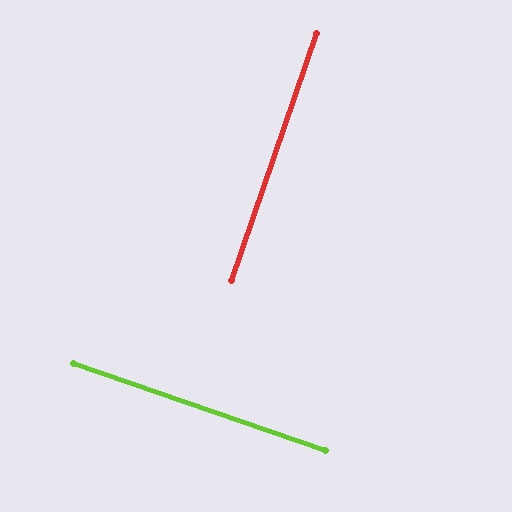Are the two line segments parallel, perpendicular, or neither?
Perpendicular — they meet at approximately 90°.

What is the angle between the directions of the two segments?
Approximately 90 degrees.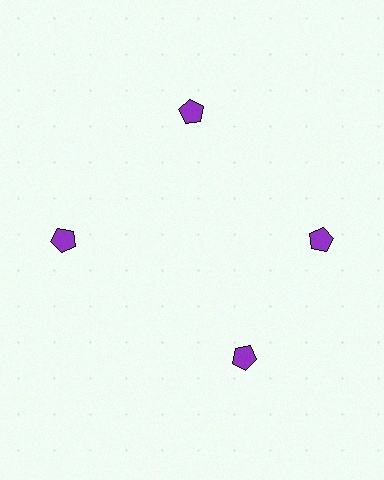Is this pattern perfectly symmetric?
No. The 4 purple pentagons are arranged in a ring, but one element near the 6 o'clock position is rotated out of alignment along the ring, breaking the 4-fold rotational symmetry.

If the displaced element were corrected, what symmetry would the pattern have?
It would have 4-fold rotational symmetry — the pattern would map onto itself every 90 degrees.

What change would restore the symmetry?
The symmetry would be restored by rotating it back into even spacing with its neighbors so that all 4 pentagons sit at equal angles and equal distance from the center.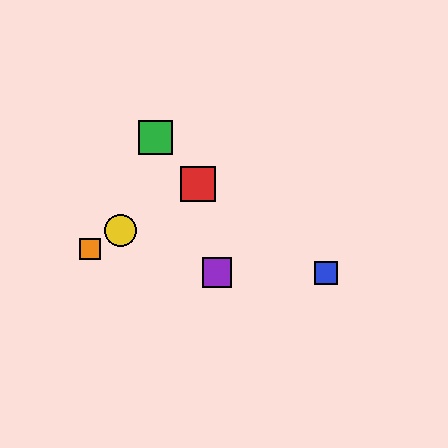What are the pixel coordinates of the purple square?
The purple square is at (217, 273).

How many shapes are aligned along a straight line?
3 shapes (the red square, the yellow circle, the orange square) are aligned along a straight line.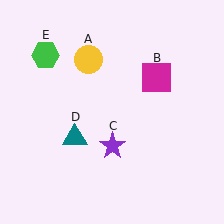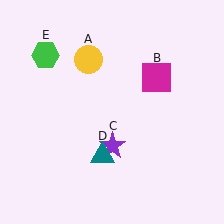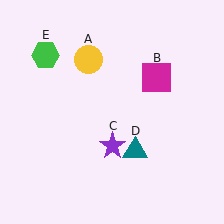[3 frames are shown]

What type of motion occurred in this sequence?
The teal triangle (object D) rotated counterclockwise around the center of the scene.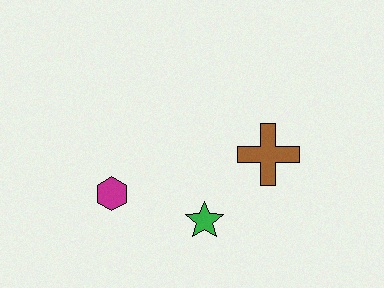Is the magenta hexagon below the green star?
No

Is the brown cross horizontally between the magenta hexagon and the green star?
No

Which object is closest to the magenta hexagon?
The green star is closest to the magenta hexagon.